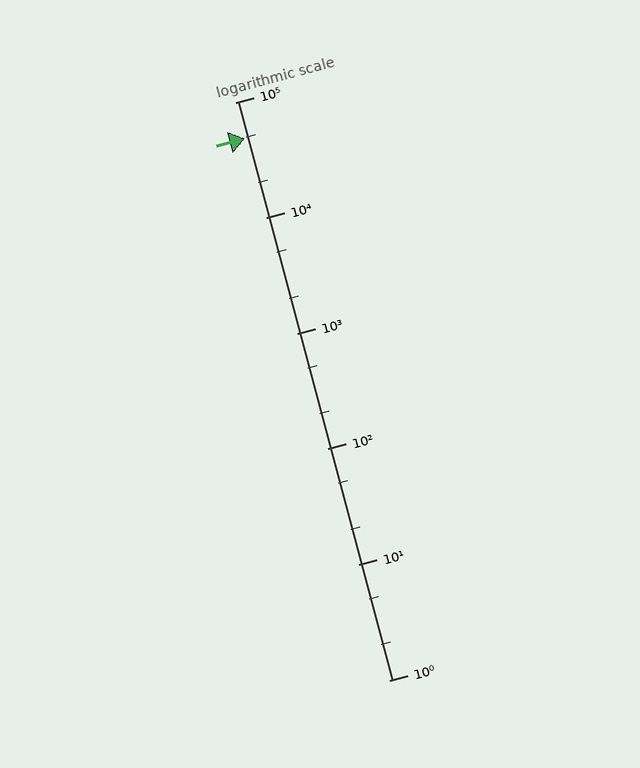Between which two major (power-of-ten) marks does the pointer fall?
The pointer is between 10000 and 100000.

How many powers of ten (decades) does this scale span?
The scale spans 5 decades, from 1 to 100000.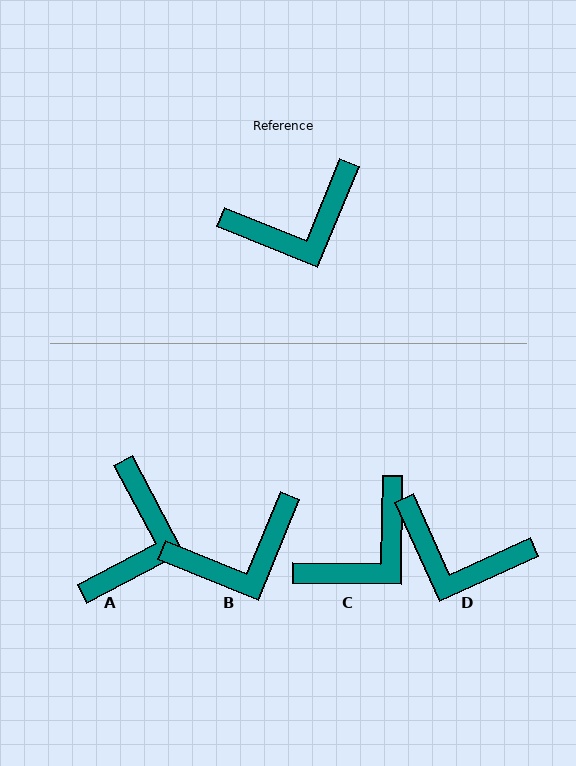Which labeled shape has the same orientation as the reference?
B.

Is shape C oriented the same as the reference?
No, it is off by about 21 degrees.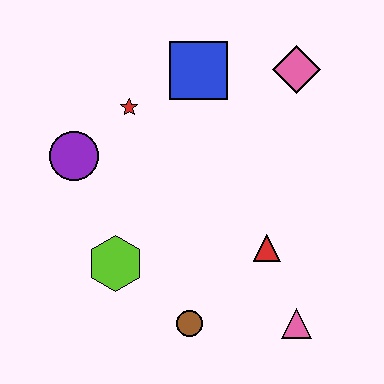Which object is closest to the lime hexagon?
The brown circle is closest to the lime hexagon.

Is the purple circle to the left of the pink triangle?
Yes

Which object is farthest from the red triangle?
The purple circle is farthest from the red triangle.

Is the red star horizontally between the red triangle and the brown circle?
No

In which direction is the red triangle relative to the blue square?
The red triangle is below the blue square.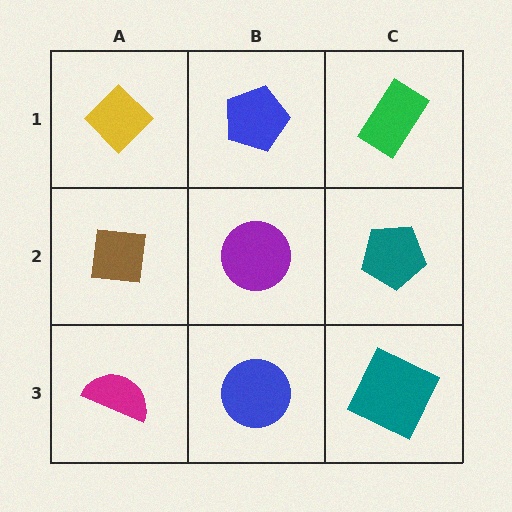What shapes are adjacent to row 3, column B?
A purple circle (row 2, column B), a magenta semicircle (row 3, column A), a teal square (row 3, column C).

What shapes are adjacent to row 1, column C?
A teal pentagon (row 2, column C), a blue pentagon (row 1, column B).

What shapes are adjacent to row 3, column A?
A brown square (row 2, column A), a blue circle (row 3, column B).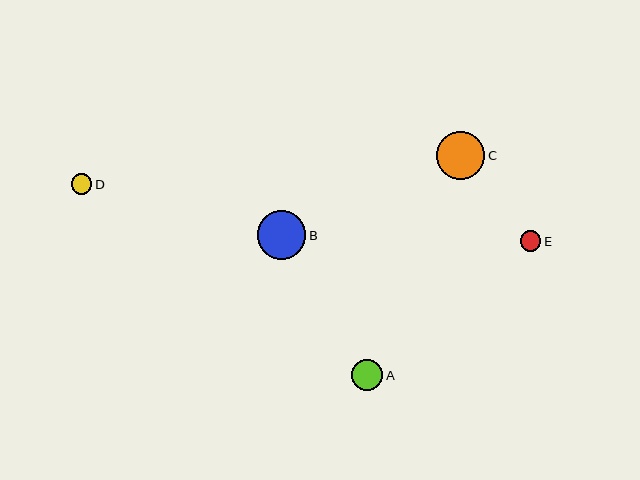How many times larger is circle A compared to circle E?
Circle A is approximately 1.5 times the size of circle E.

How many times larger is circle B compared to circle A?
Circle B is approximately 1.5 times the size of circle A.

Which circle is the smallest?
Circle E is the smallest with a size of approximately 21 pixels.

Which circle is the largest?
Circle B is the largest with a size of approximately 48 pixels.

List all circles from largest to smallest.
From largest to smallest: B, C, A, D, E.